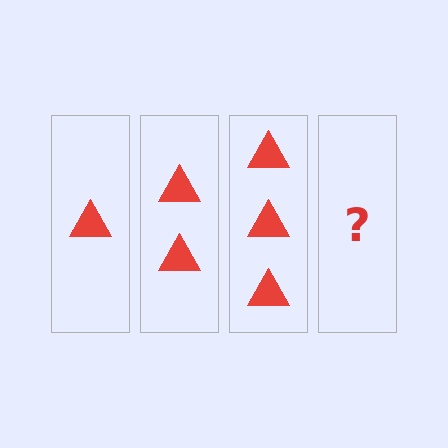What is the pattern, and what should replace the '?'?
The pattern is that each step adds one more triangle. The '?' should be 4 triangles.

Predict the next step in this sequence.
The next step is 4 triangles.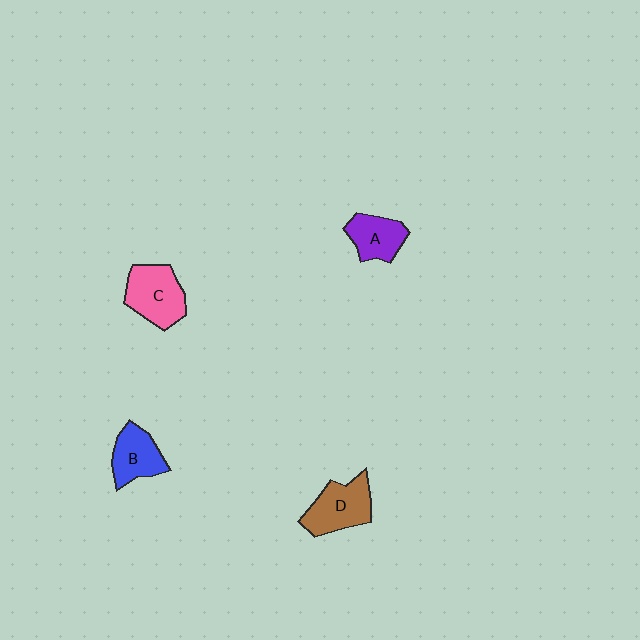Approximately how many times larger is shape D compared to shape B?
Approximately 1.2 times.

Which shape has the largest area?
Shape C (pink).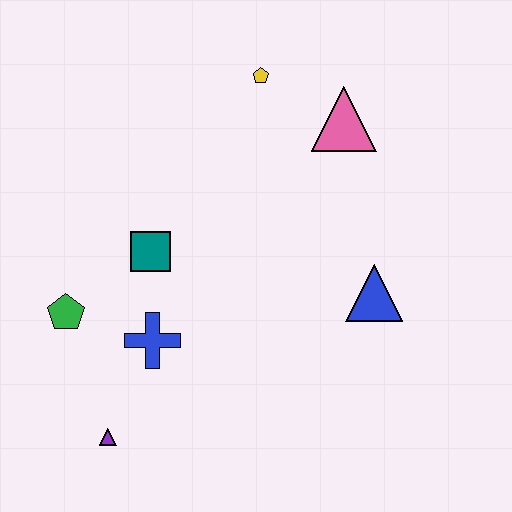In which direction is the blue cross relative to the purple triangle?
The blue cross is above the purple triangle.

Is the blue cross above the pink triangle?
No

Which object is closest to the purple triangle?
The blue cross is closest to the purple triangle.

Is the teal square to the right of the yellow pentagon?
No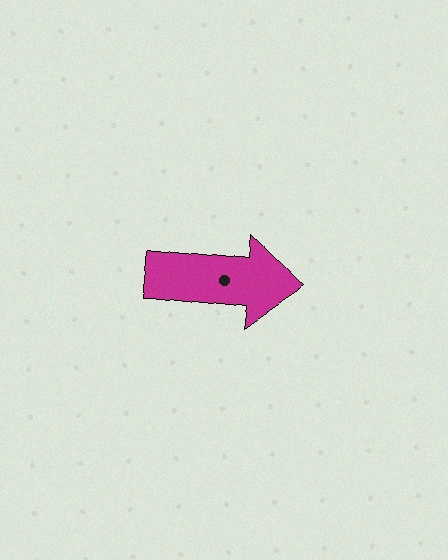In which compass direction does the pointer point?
East.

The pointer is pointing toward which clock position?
Roughly 3 o'clock.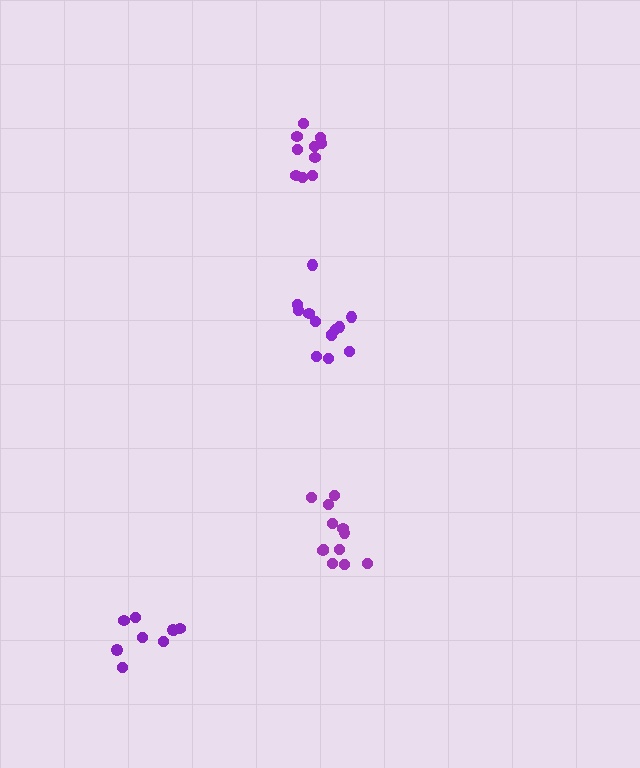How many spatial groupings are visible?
There are 4 spatial groupings.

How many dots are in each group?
Group 1: 12 dots, Group 2: 9 dots, Group 3: 13 dots, Group 4: 10 dots (44 total).